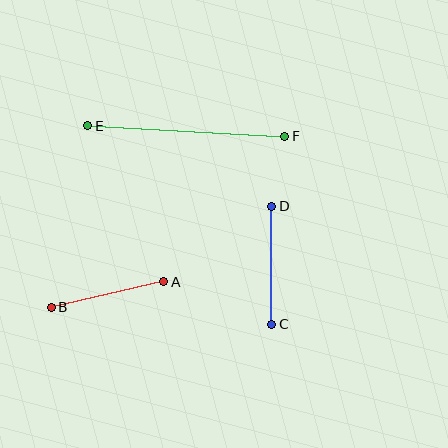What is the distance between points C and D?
The distance is approximately 118 pixels.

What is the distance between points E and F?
The distance is approximately 197 pixels.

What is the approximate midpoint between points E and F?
The midpoint is at approximately (186, 131) pixels.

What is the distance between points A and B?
The distance is approximately 115 pixels.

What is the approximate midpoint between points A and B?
The midpoint is at approximately (107, 295) pixels.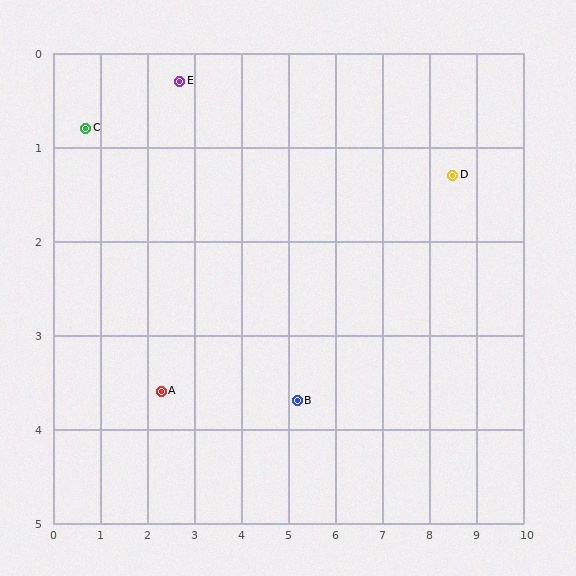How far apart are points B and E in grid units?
Points B and E are about 4.2 grid units apart.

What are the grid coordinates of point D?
Point D is at approximately (8.5, 1.3).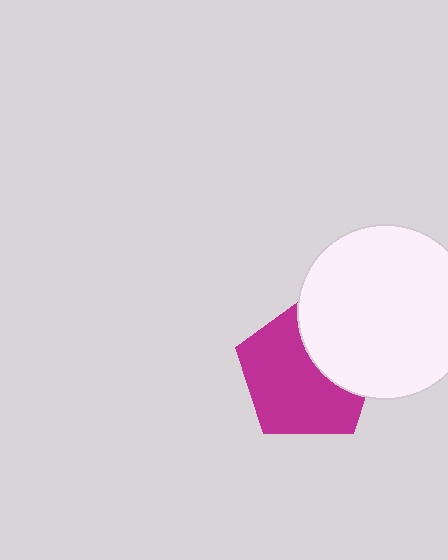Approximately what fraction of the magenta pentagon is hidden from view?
Roughly 34% of the magenta pentagon is hidden behind the white circle.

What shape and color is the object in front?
The object in front is a white circle.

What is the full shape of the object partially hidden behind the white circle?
The partially hidden object is a magenta pentagon.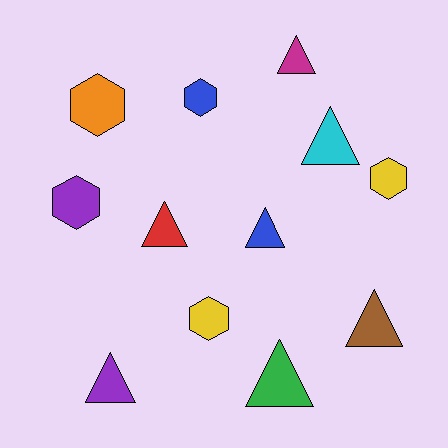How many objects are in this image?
There are 12 objects.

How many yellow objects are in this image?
There are 2 yellow objects.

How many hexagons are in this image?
There are 5 hexagons.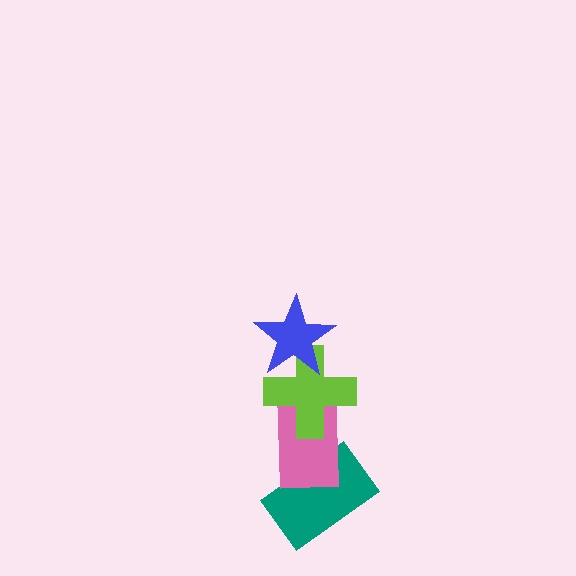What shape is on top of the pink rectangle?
The lime cross is on top of the pink rectangle.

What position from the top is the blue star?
The blue star is 1st from the top.